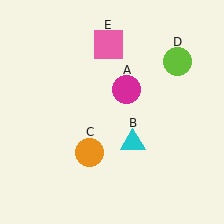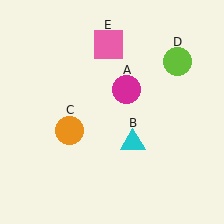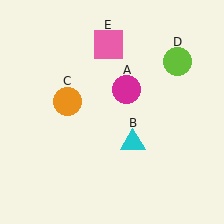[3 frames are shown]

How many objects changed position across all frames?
1 object changed position: orange circle (object C).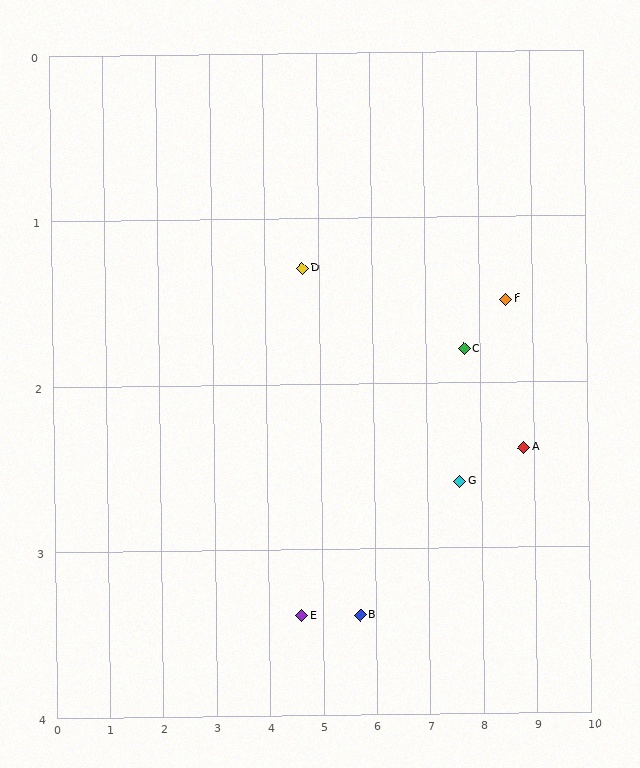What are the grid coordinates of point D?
Point D is at approximately (4.7, 1.3).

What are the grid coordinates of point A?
Point A is at approximately (8.8, 2.4).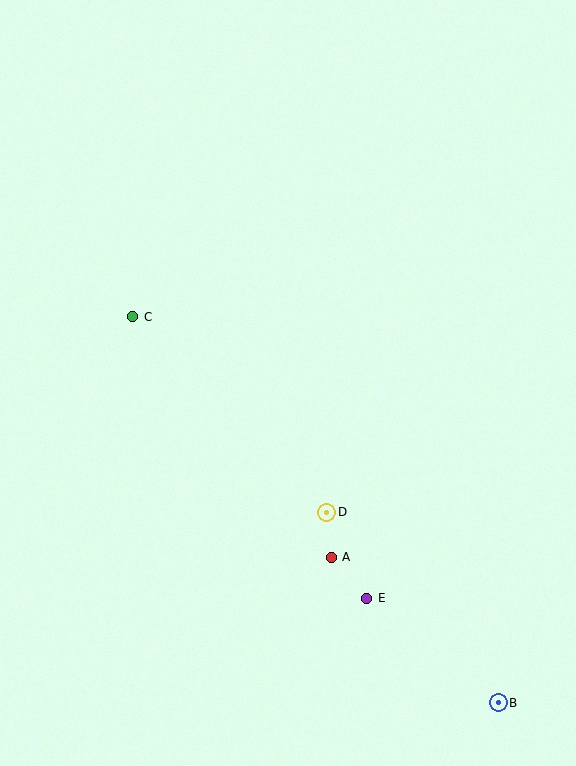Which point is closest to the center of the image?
Point D at (327, 512) is closest to the center.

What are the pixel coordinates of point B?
Point B is at (498, 703).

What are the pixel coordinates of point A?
Point A is at (331, 557).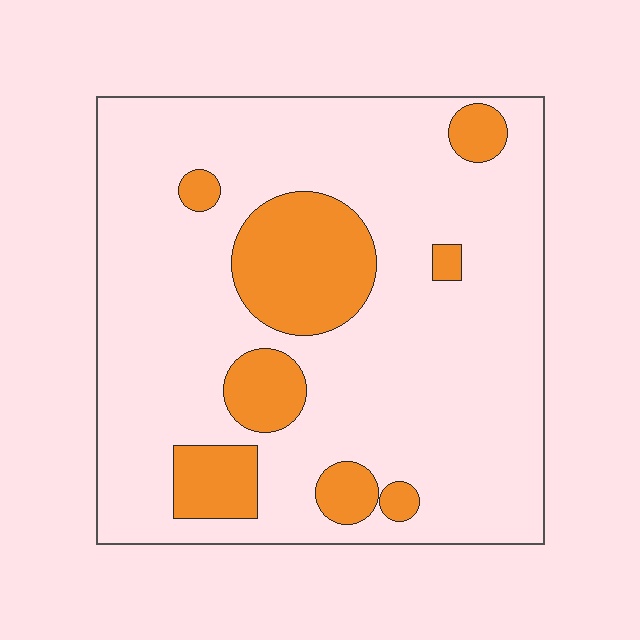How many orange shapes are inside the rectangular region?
8.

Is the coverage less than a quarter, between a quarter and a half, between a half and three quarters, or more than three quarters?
Less than a quarter.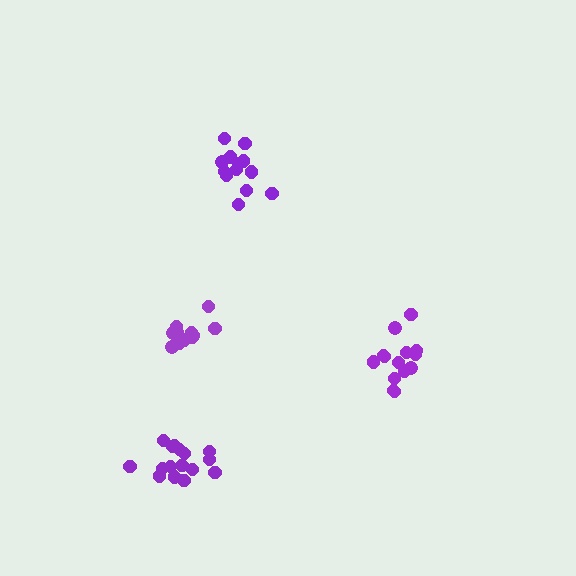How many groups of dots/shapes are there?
There are 4 groups.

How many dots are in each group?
Group 1: 16 dots, Group 2: 14 dots, Group 3: 13 dots, Group 4: 13 dots (56 total).